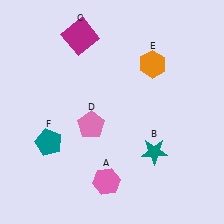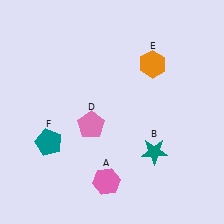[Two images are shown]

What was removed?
The magenta square (C) was removed in Image 2.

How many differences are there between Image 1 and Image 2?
There is 1 difference between the two images.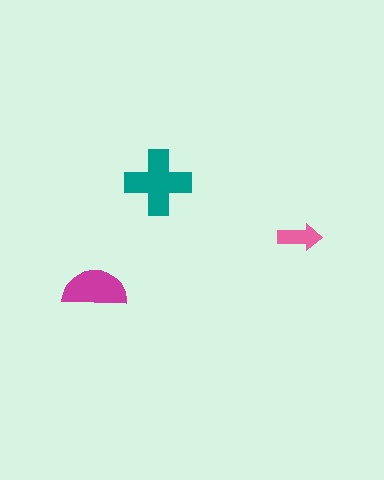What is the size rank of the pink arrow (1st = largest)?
3rd.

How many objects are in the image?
There are 3 objects in the image.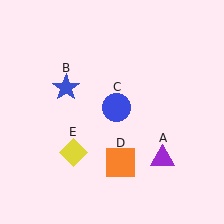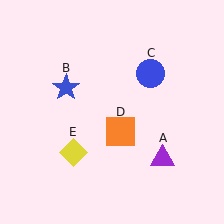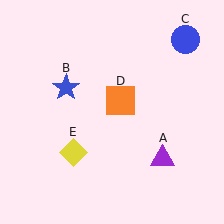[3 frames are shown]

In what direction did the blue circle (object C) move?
The blue circle (object C) moved up and to the right.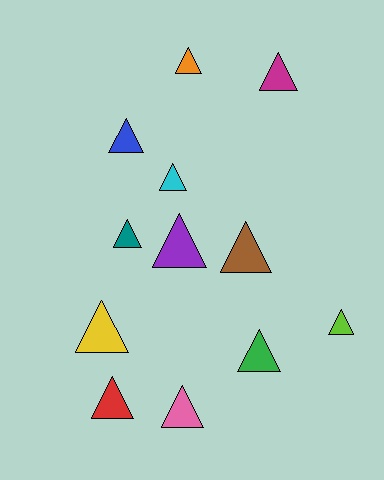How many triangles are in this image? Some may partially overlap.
There are 12 triangles.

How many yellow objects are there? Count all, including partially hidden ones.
There is 1 yellow object.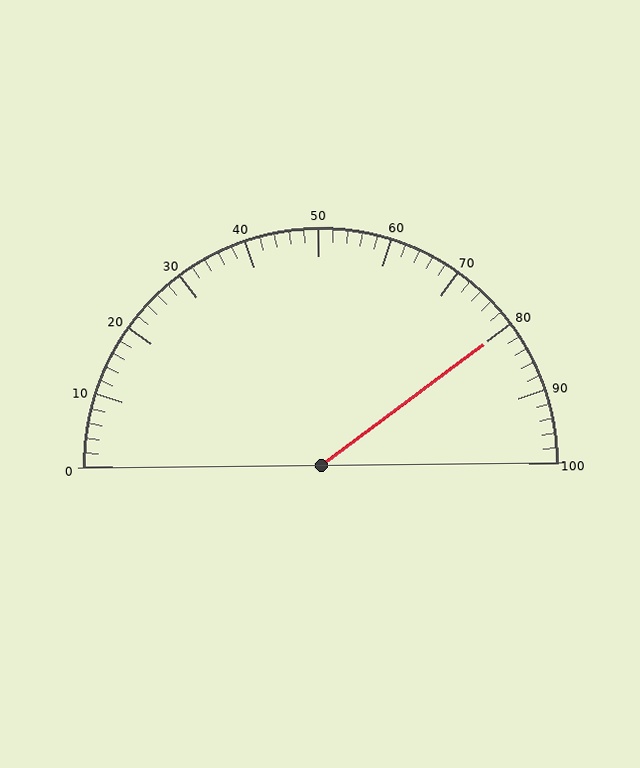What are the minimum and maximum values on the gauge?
The gauge ranges from 0 to 100.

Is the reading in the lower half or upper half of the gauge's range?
The reading is in the upper half of the range (0 to 100).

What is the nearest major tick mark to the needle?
The nearest major tick mark is 80.